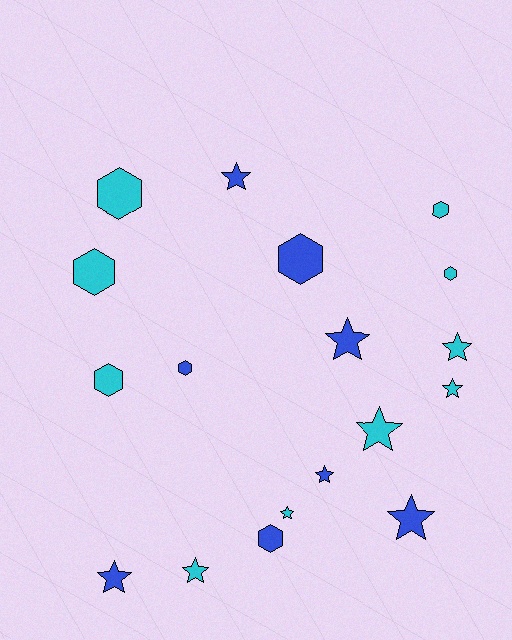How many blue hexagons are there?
There are 3 blue hexagons.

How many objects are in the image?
There are 18 objects.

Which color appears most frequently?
Cyan, with 10 objects.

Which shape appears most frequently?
Star, with 10 objects.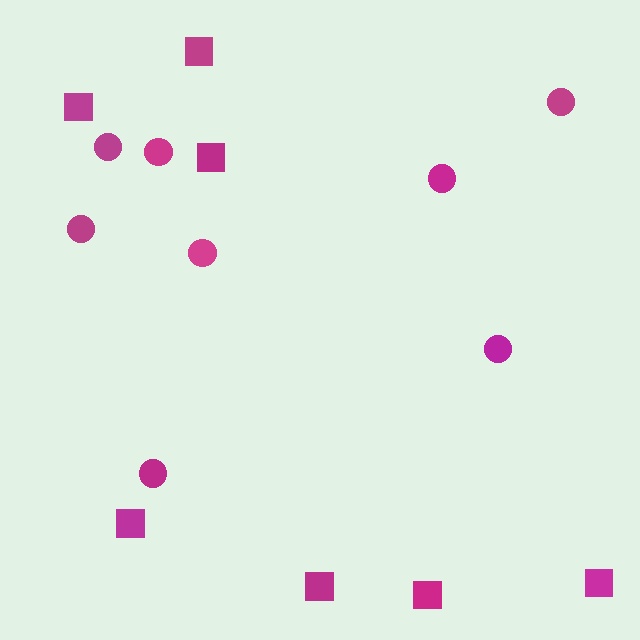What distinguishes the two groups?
There are 2 groups: one group of circles (8) and one group of squares (7).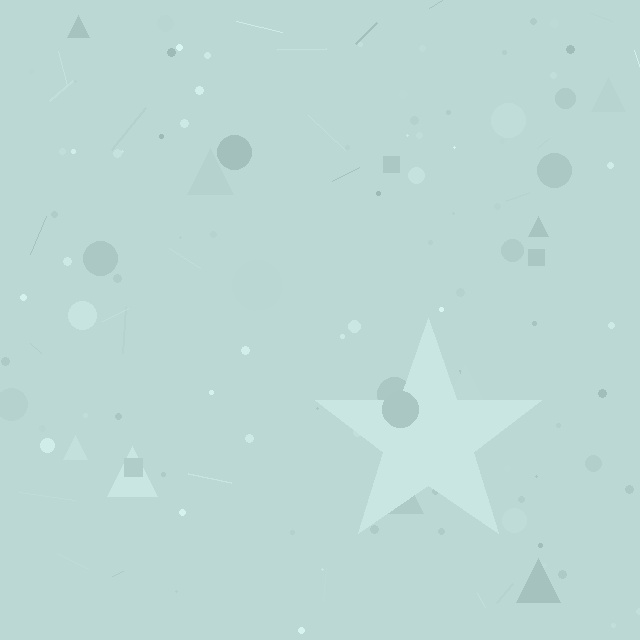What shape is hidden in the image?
A star is hidden in the image.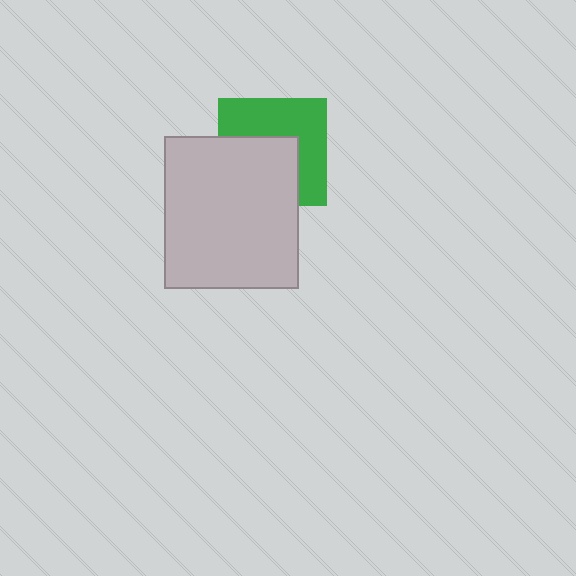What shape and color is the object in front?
The object in front is a light gray rectangle.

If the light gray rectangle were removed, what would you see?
You would see the complete green square.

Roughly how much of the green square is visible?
About half of it is visible (roughly 52%).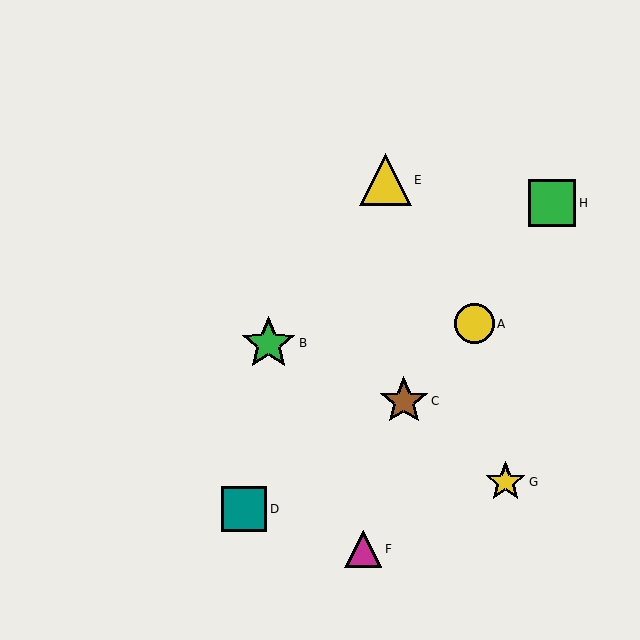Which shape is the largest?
The green star (labeled B) is the largest.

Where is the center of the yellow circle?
The center of the yellow circle is at (474, 324).